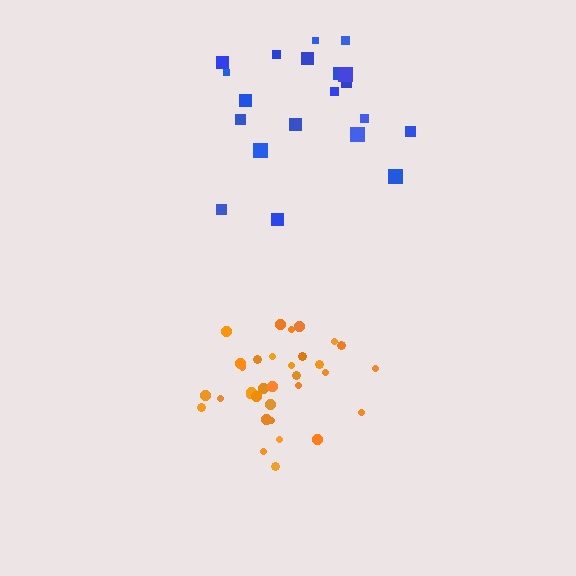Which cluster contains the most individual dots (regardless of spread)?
Orange (33).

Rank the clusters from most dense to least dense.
orange, blue.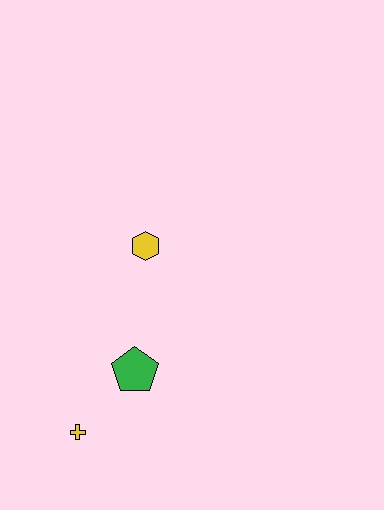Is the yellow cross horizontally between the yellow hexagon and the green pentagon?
No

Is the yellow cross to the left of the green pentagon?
Yes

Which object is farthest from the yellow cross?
The yellow hexagon is farthest from the yellow cross.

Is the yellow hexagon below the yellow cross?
No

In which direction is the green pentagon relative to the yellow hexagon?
The green pentagon is below the yellow hexagon.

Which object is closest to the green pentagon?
The yellow cross is closest to the green pentagon.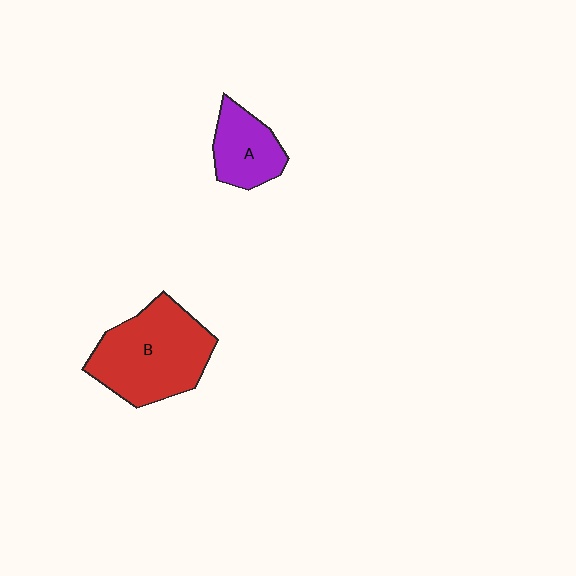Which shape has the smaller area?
Shape A (purple).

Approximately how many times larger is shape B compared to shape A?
Approximately 2.0 times.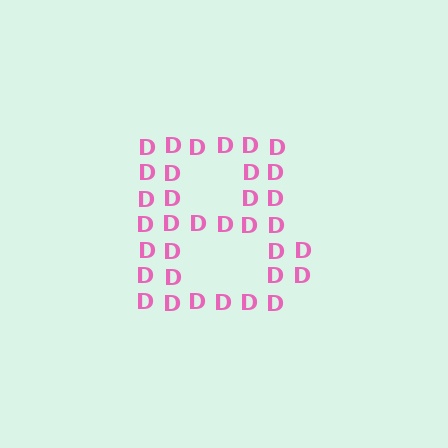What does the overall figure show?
The overall figure shows the letter B.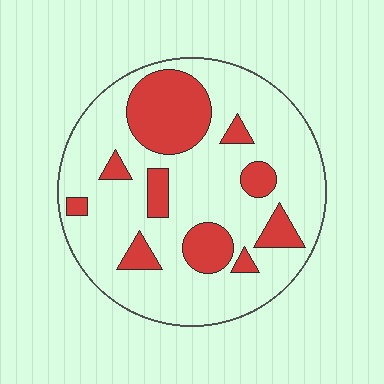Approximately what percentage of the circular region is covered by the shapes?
Approximately 25%.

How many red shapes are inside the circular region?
10.